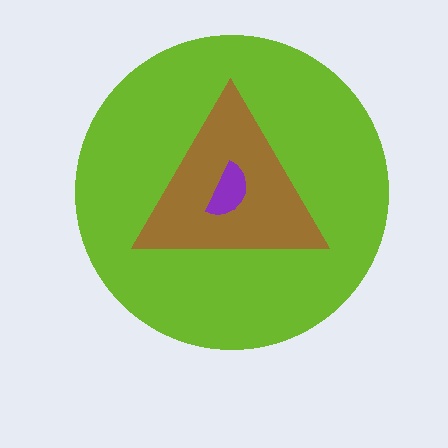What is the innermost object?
The purple semicircle.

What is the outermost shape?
The lime circle.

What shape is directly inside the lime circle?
The brown triangle.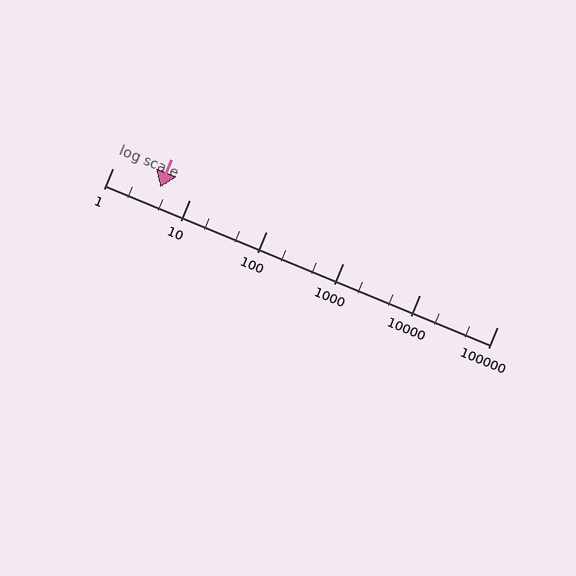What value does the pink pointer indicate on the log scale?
The pointer indicates approximately 4.2.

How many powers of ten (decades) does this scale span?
The scale spans 5 decades, from 1 to 100000.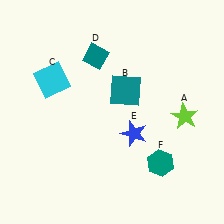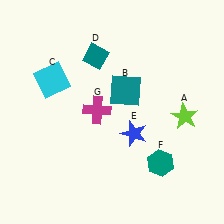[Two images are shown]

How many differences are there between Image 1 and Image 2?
There is 1 difference between the two images.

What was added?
A magenta cross (G) was added in Image 2.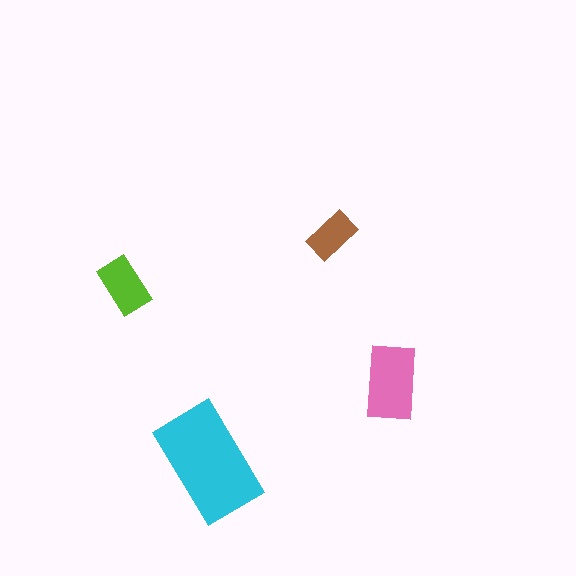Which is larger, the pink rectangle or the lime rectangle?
The pink one.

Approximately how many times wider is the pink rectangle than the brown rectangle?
About 1.5 times wider.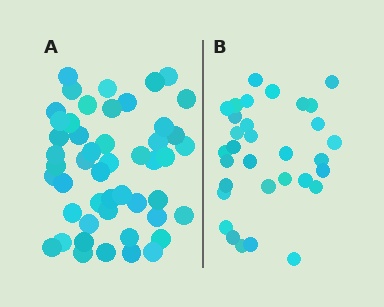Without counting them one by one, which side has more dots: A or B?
Region A (the left region) has more dots.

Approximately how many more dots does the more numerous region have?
Region A has approximately 15 more dots than region B.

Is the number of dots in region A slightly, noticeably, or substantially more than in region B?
Region A has substantially more. The ratio is roughly 1.5 to 1.